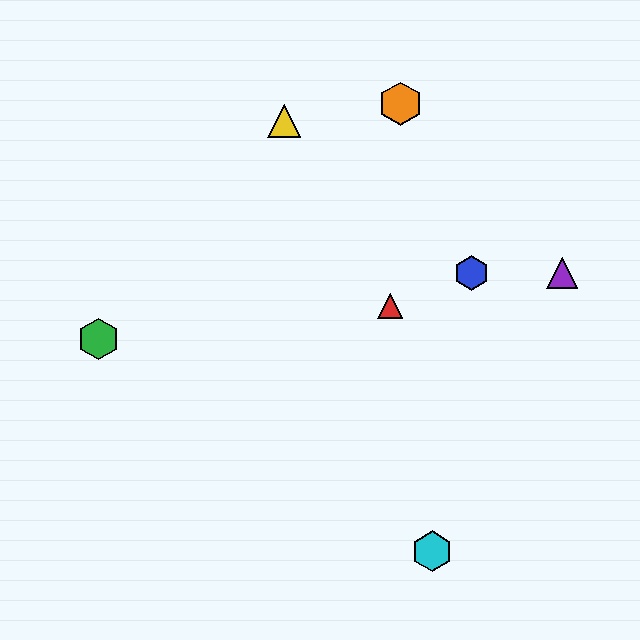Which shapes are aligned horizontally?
The blue hexagon, the purple triangle are aligned horizontally.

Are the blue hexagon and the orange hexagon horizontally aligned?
No, the blue hexagon is at y≈273 and the orange hexagon is at y≈104.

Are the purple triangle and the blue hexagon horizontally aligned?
Yes, both are at y≈273.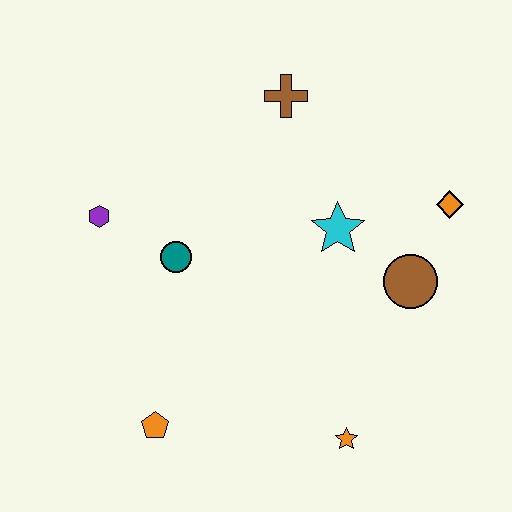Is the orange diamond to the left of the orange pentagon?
No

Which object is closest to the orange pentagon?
The teal circle is closest to the orange pentagon.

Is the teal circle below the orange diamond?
Yes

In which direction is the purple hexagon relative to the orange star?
The purple hexagon is to the left of the orange star.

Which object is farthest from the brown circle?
The purple hexagon is farthest from the brown circle.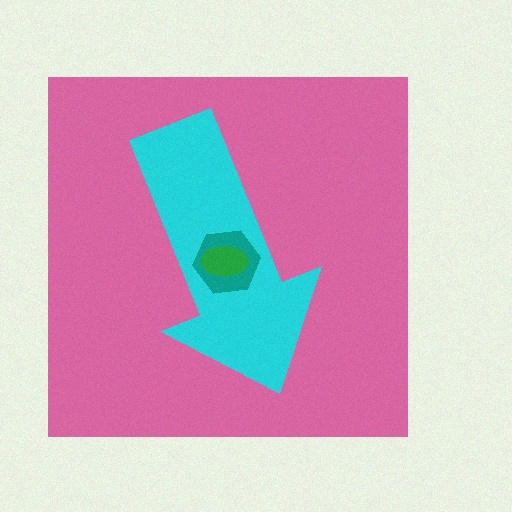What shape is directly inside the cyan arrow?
The teal hexagon.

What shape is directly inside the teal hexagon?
The green ellipse.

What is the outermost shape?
The pink square.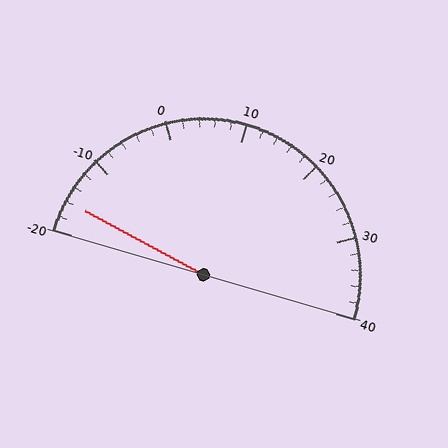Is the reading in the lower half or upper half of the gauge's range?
The reading is in the lower half of the range (-20 to 40).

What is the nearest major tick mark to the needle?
The nearest major tick mark is -20.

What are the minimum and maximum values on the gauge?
The gauge ranges from -20 to 40.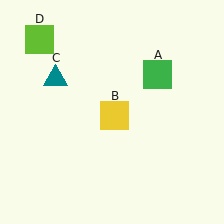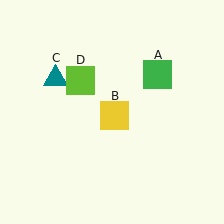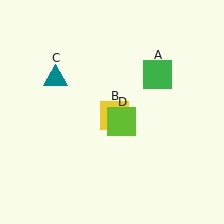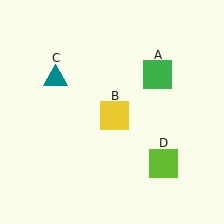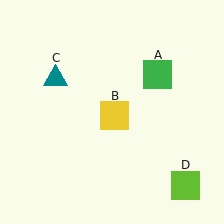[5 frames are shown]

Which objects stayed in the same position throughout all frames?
Green square (object A) and yellow square (object B) and teal triangle (object C) remained stationary.